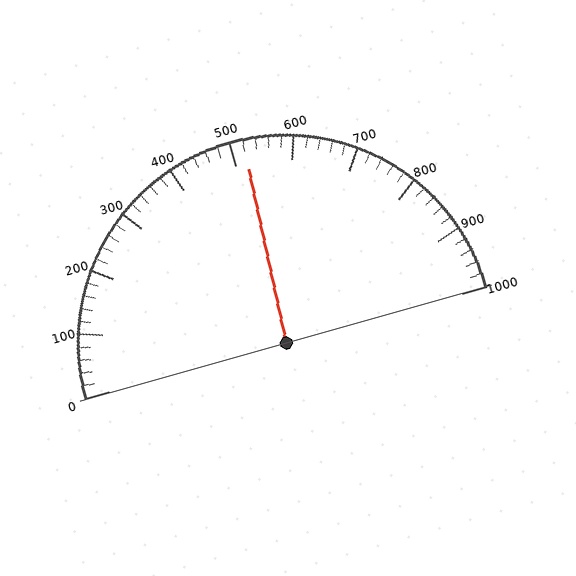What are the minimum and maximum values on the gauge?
The gauge ranges from 0 to 1000.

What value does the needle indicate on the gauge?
The needle indicates approximately 520.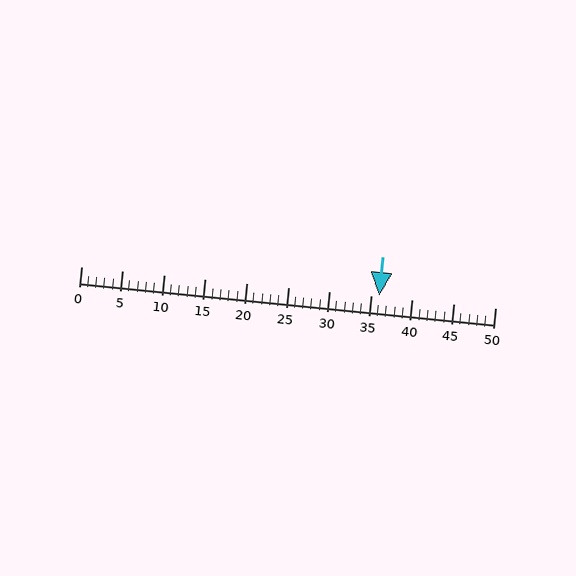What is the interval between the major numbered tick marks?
The major tick marks are spaced 5 units apart.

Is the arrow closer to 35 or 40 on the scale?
The arrow is closer to 35.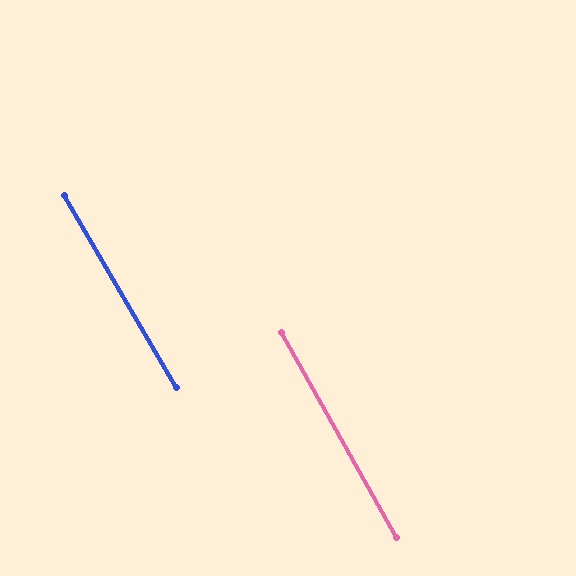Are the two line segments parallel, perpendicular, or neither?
Parallel — their directions differ by only 1.0°.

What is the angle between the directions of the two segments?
Approximately 1 degree.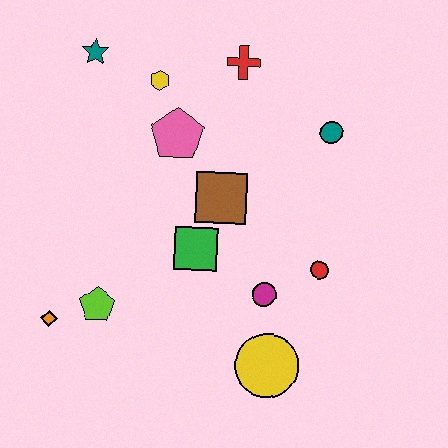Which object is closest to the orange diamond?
The lime pentagon is closest to the orange diamond.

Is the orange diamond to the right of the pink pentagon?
No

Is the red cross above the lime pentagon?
Yes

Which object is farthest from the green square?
The teal star is farthest from the green square.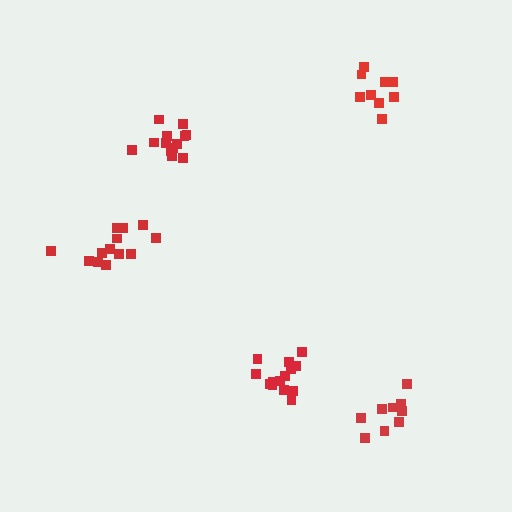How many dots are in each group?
Group 1: 13 dots, Group 2: 13 dots, Group 3: 9 dots, Group 4: 14 dots, Group 5: 9 dots (58 total).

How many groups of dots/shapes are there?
There are 5 groups.